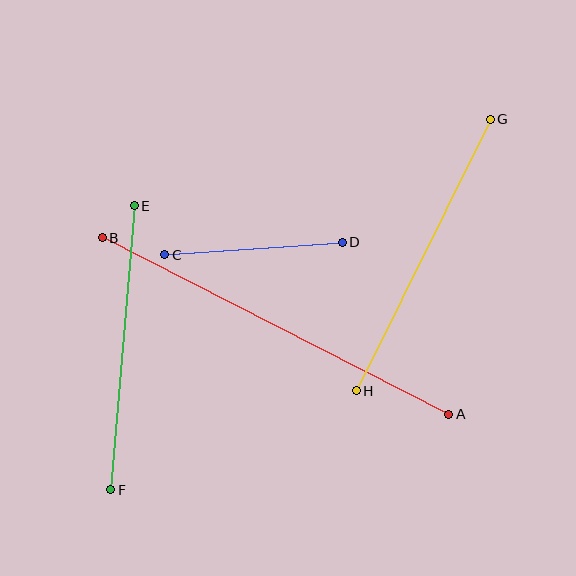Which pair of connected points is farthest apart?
Points A and B are farthest apart.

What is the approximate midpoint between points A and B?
The midpoint is at approximately (276, 326) pixels.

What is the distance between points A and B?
The distance is approximately 389 pixels.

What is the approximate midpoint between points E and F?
The midpoint is at approximately (122, 348) pixels.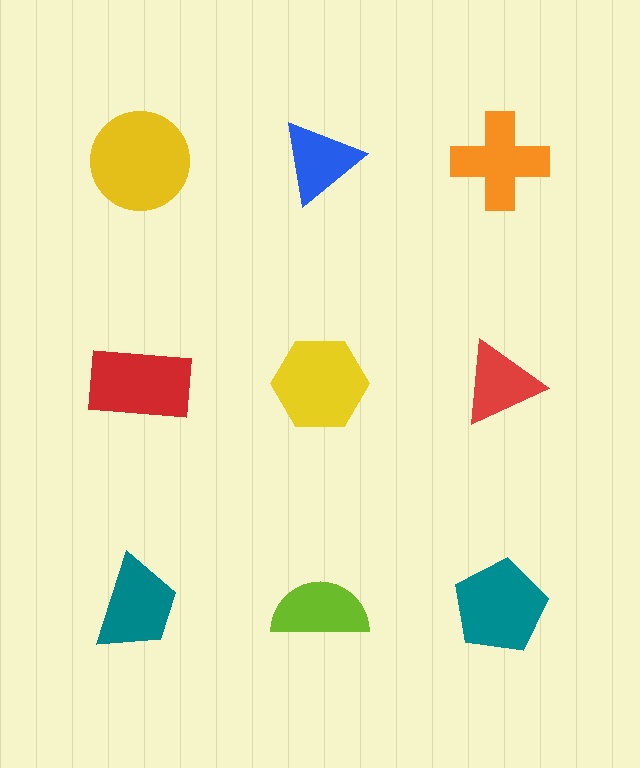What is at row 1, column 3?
An orange cross.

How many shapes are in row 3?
3 shapes.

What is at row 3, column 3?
A teal pentagon.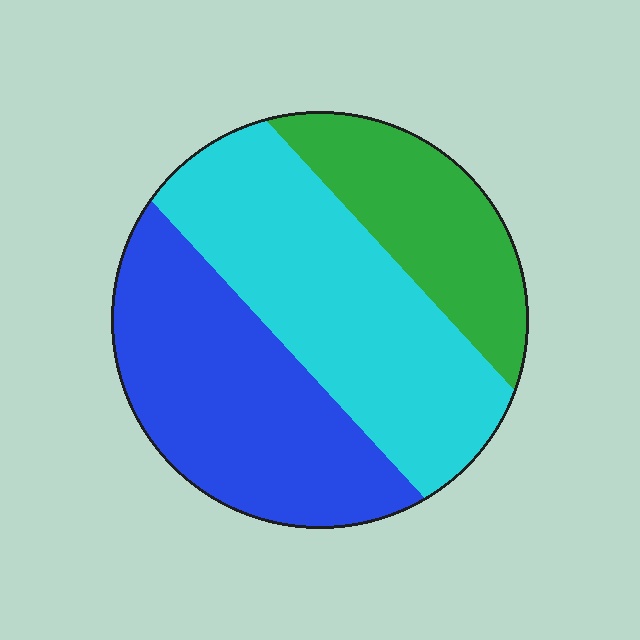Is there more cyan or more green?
Cyan.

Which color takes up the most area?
Cyan, at roughly 40%.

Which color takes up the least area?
Green, at roughly 20%.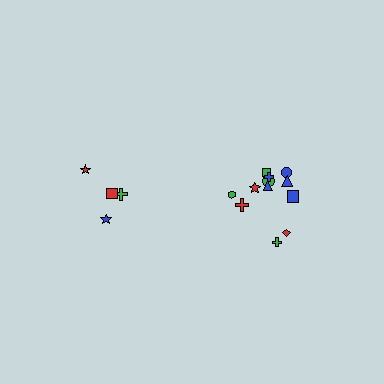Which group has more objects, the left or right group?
The right group.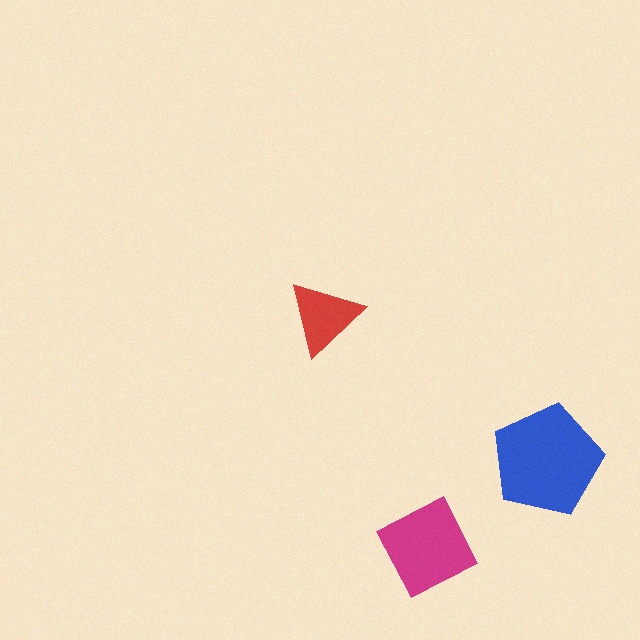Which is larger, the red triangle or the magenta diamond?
The magenta diamond.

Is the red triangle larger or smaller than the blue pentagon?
Smaller.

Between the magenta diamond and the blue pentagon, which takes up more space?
The blue pentagon.